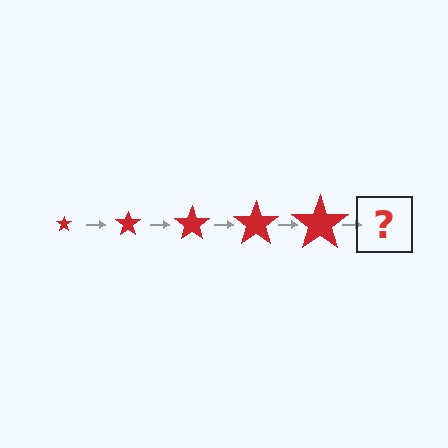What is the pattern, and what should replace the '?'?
The pattern is that the star gets progressively larger each step. The '?' should be a red star, larger than the previous one.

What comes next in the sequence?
The next element should be a red star, larger than the previous one.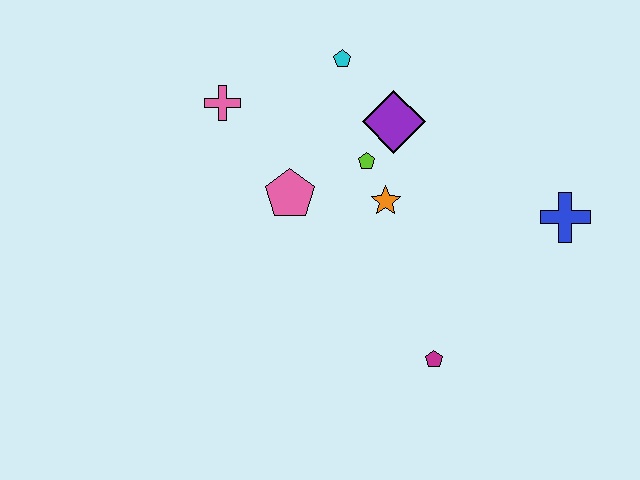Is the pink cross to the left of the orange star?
Yes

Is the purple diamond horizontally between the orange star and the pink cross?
No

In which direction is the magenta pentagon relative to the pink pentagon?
The magenta pentagon is below the pink pentagon.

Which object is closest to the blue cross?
The orange star is closest to the blue cross.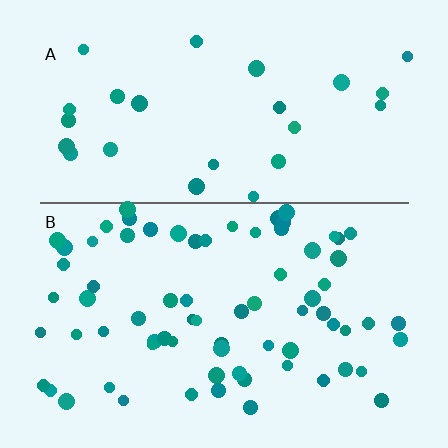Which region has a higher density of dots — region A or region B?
B (the bottom).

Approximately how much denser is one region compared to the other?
Approximately 2.8× — region B over region A.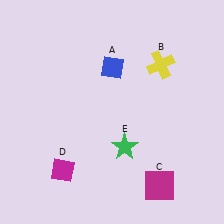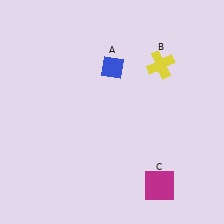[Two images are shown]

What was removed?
The green star (E), the magenta diamond (D) were removed in Image 2.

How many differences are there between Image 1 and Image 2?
There are 2 differences between the two images.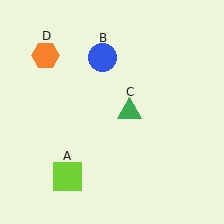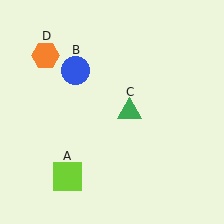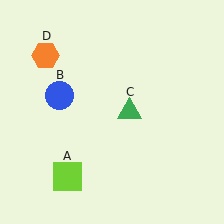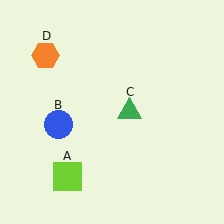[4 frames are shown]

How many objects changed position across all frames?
1 object changed position: blue circle (object B).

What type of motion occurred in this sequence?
The blue circle (object B) rotated counterclockwise around the center of the scene.